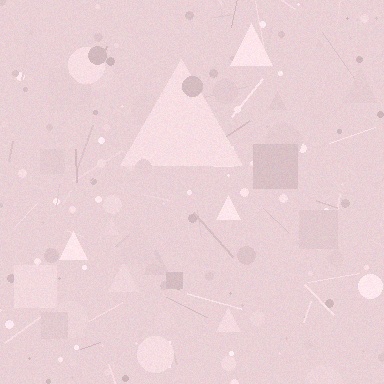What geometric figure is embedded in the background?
A triangle is embedded in the background.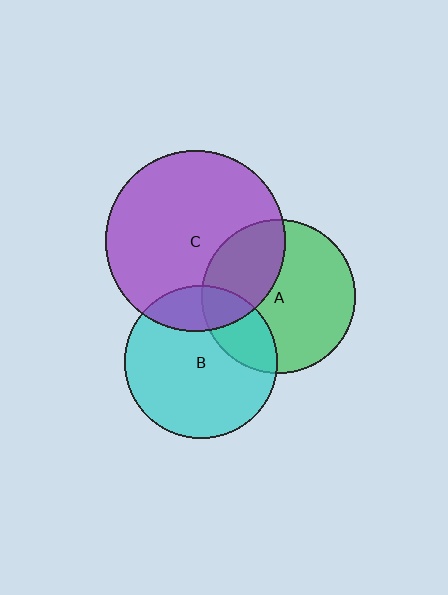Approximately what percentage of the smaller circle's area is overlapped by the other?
Approximately 35%.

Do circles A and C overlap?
Yes.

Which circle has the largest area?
Circle C (purple).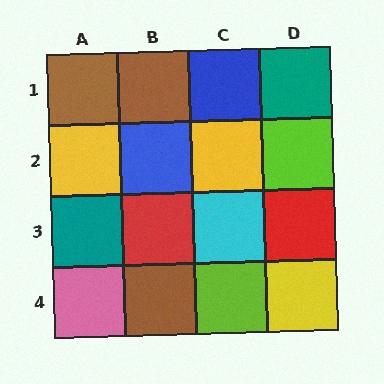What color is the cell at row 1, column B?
Brown.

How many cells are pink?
1 cell is pink.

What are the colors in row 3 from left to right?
Teal, red, cyan, red.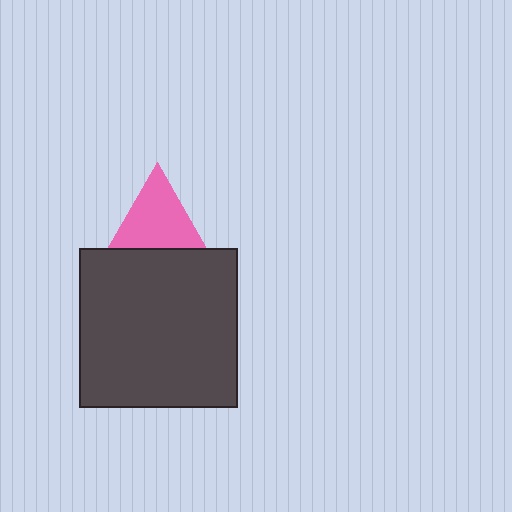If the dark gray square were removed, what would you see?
You would see the complete pink triangle.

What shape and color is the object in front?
The object in front is a dark gray square.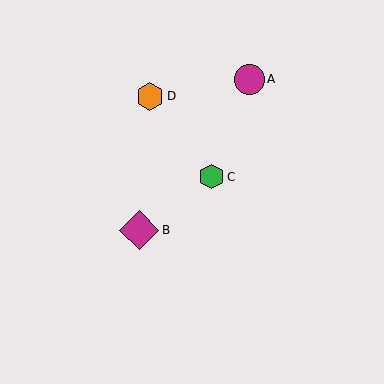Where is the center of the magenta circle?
The center of the magenta circle is at (249, 79).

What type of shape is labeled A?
Shape A is a magenta circle.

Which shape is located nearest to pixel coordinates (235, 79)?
The magenta circle (labeled A) at (249, 79) is nearest to that location.